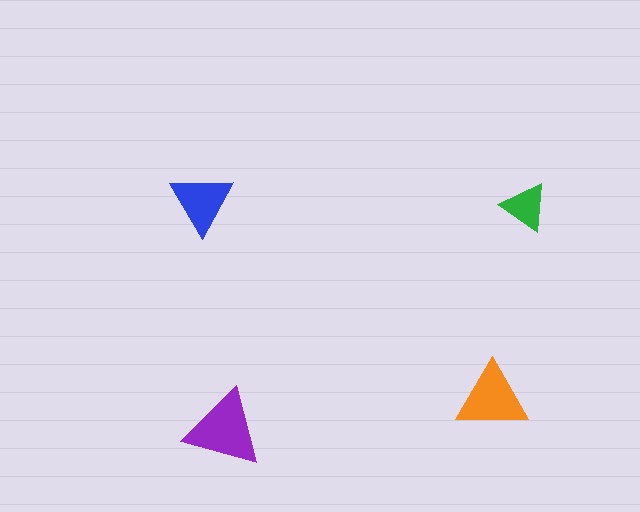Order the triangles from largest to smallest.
the purple one, the orange one, the blue one, the green one.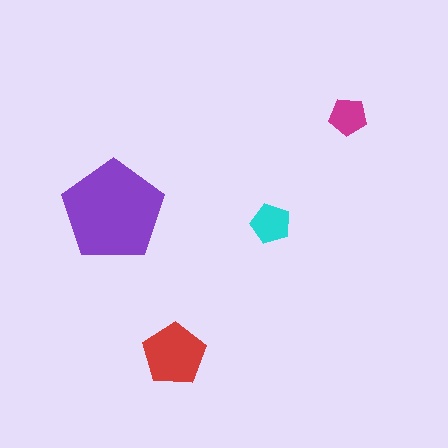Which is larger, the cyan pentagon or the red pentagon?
The red one.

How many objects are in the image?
There are 4 objects in the image.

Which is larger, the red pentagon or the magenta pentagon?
The red one.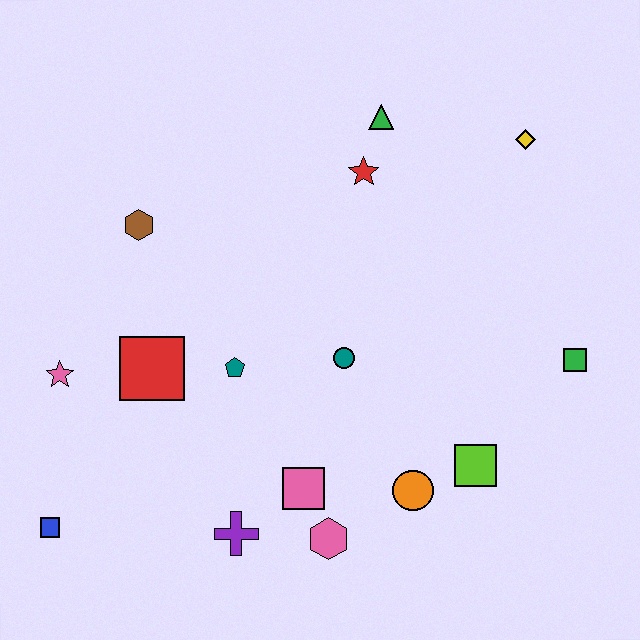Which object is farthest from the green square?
The blue square is farthest from the green square.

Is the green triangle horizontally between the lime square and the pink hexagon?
Yes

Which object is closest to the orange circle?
The lime square is closest to the orange circle.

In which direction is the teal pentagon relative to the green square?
The teal pentagon is to the left of the green square.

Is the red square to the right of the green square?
No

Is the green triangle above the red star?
Yes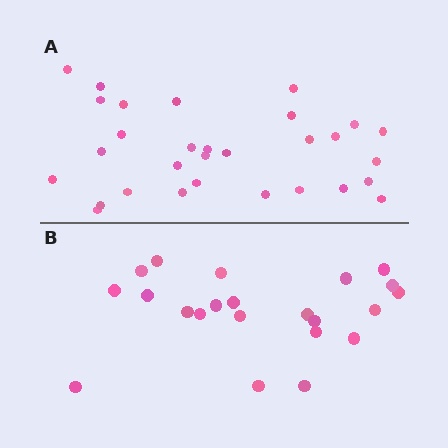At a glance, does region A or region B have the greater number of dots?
Region A (the top region) has more dots.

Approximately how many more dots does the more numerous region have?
Region A has roughly 8 or so more dots than region B.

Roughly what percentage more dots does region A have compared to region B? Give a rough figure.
About 35% more.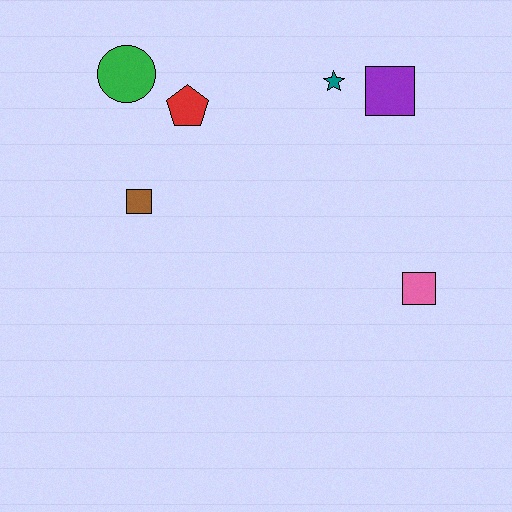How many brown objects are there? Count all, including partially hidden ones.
There is 1 brown object.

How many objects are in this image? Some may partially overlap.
There are 6 objects.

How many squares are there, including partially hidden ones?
There are 3 squares.